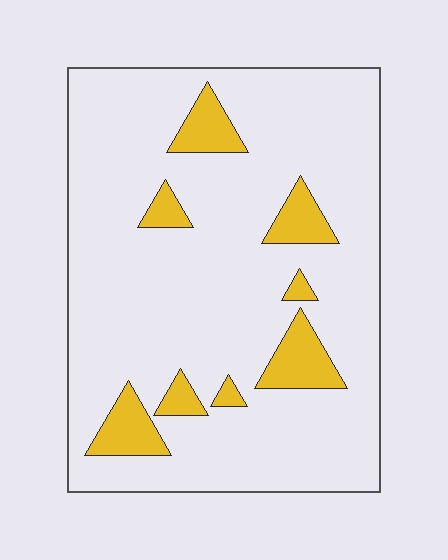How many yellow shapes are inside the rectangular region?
8.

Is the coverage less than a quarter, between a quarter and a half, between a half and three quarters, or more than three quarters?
Less than a quarter.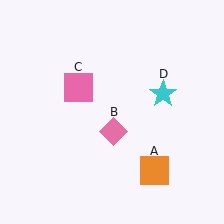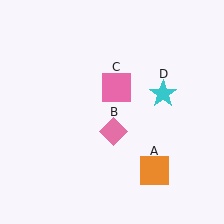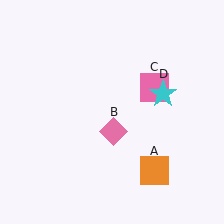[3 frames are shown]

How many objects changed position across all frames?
1 object changed position: pink square (object C).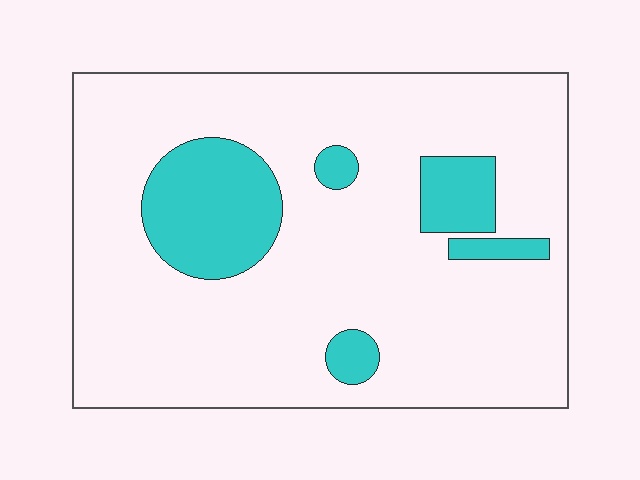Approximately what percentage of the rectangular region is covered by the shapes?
Approximately 15%.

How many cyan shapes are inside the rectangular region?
5.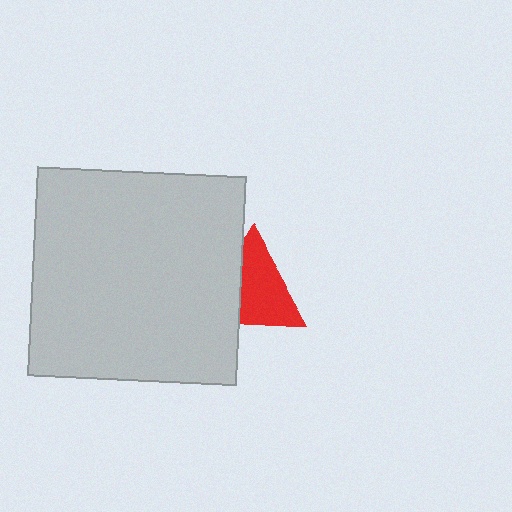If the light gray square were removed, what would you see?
You would see the complete red triangle.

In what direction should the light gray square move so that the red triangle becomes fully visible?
The light gray square should move left. That is the shortest direction to clear the overlap and leave the red triangle fully visible.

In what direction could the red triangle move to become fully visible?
The red triangle could move right. That would shift it out from behind the light gray square entirely.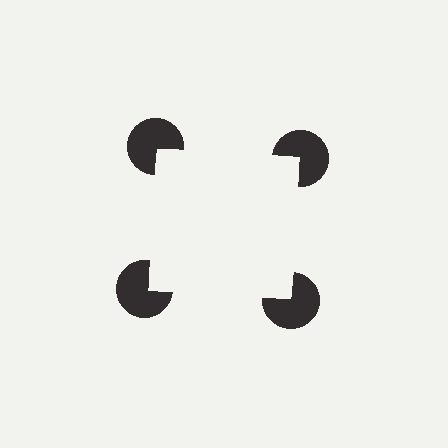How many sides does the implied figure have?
4 sides.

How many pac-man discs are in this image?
There are 4 — one at each vertex of the illusory square.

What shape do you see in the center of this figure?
An illusory square — its edges are inferred from the aligned wedge cuts in the pac-man discs, not physically drawn.